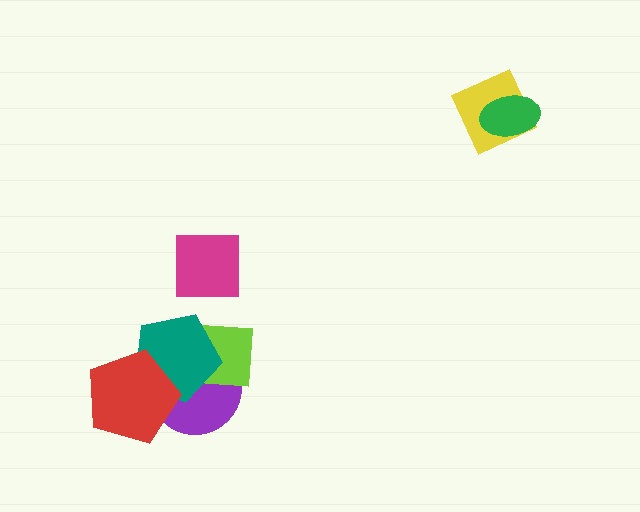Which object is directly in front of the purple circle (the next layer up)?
The lime square is directly in front of the purple circle.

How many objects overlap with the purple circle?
3 objects overlap with the purple circle.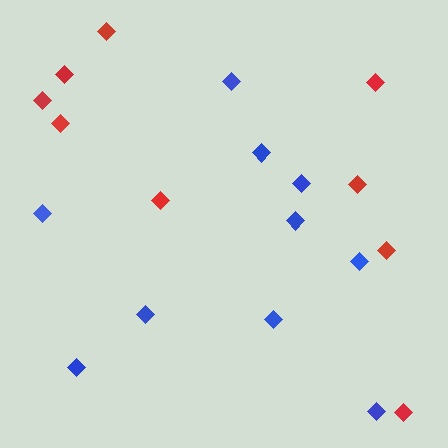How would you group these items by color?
There are 2 groups: one group of red diamonds (9) and one group of blue diamonds (10).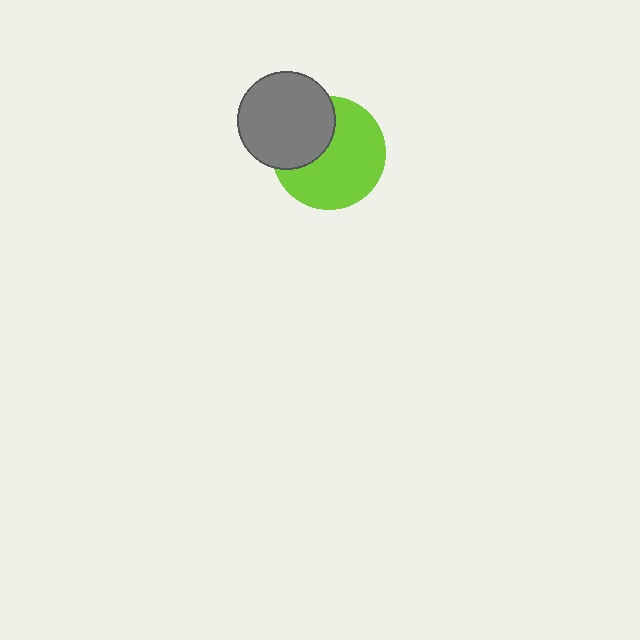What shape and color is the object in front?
The object in front is a gray circle.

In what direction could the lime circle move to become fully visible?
The lime circle could move toward the lower-right. That would shift it out from behind the gray circle entirely.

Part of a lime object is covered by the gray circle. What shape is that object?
It is a circle.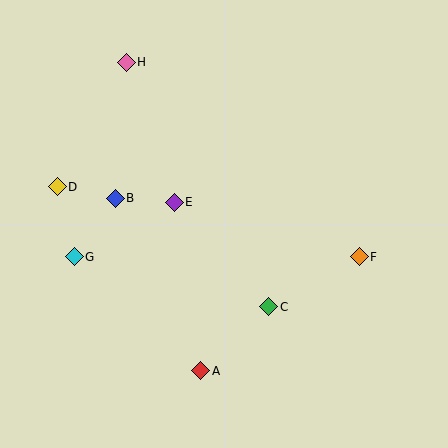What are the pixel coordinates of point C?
Point C is at (269, 307).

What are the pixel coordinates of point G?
Point G is at (74, 257).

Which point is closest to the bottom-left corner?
Point G is closest to the bottom-left corner.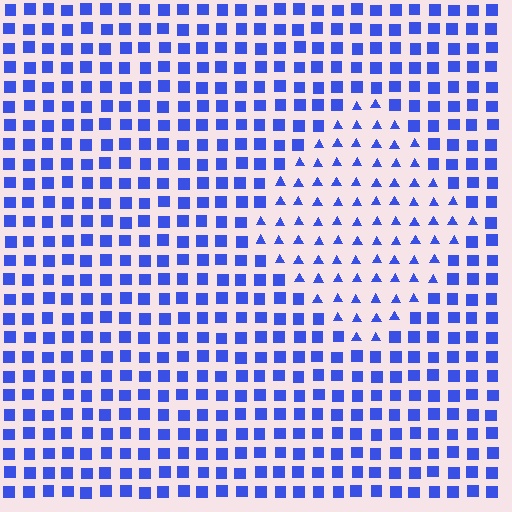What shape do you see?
I see a diamond.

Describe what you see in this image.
The image is filled with small blue elements arranged in a uniform grid. A diamond-shaped region contains triangles, while the surrounding area contains squares. The boundary is defined purely by the change in element shape.